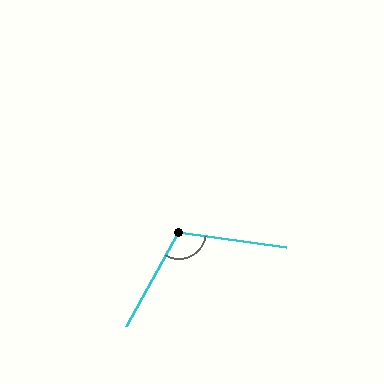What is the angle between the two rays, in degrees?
Approximately 111 degrees.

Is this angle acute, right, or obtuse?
It is obtuse.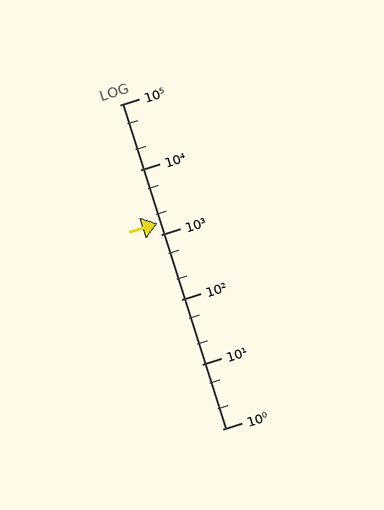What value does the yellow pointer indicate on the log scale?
The pointer indicates approximately 1500.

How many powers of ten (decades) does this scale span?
The scale spans 5 decades, from 1 to 100000.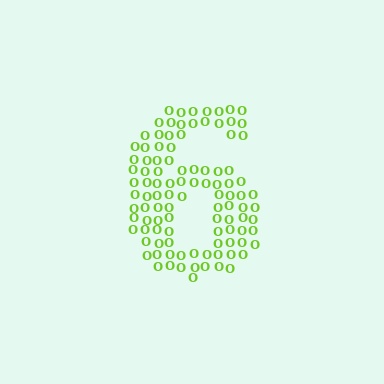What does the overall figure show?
The overall figure shows the digit 6.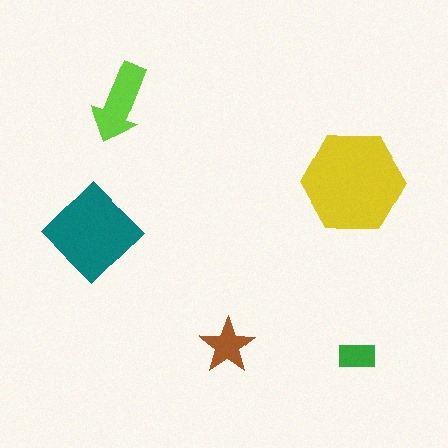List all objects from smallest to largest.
The green rectangle, the brown star, the lime arrow, the teal diamond, the yellow hexagon.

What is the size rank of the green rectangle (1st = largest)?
5th.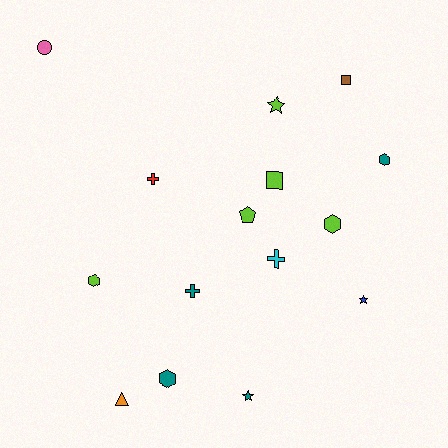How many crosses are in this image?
There are 3 crosses.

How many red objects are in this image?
There is 1 red object.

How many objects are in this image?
There are 15 objects.